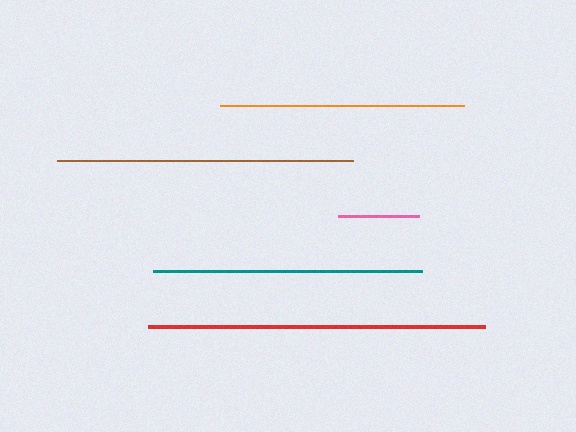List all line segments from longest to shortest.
From longest to shortest: red, brown, teal, orange, pink.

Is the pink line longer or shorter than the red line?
The red line is longer than the pink line.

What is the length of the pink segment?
The pink segment is approximately 81 pixels long.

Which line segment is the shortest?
The pink line is the shortest at approximately 81 pixels.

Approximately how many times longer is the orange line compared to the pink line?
The orange line is approximately 3.0 times the length of the pink line.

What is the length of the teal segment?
The teal segment is approximately 269 pixels long.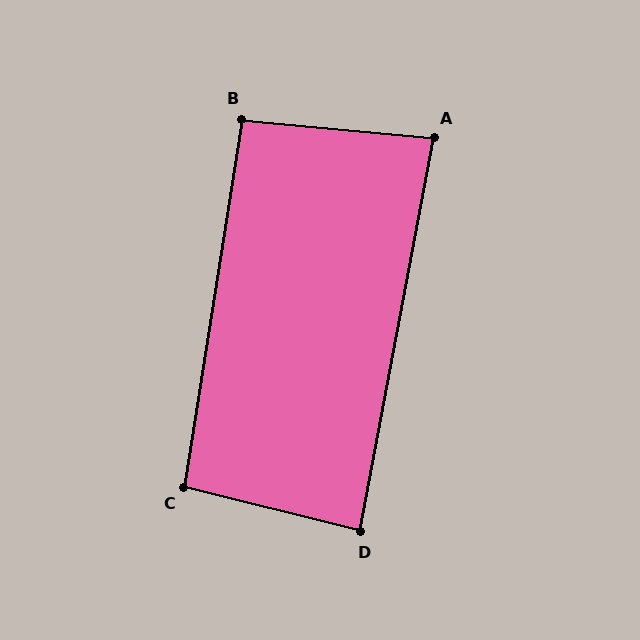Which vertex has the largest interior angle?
C, at approximately 95 degrees.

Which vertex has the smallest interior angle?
A, at approximately 85 degrees.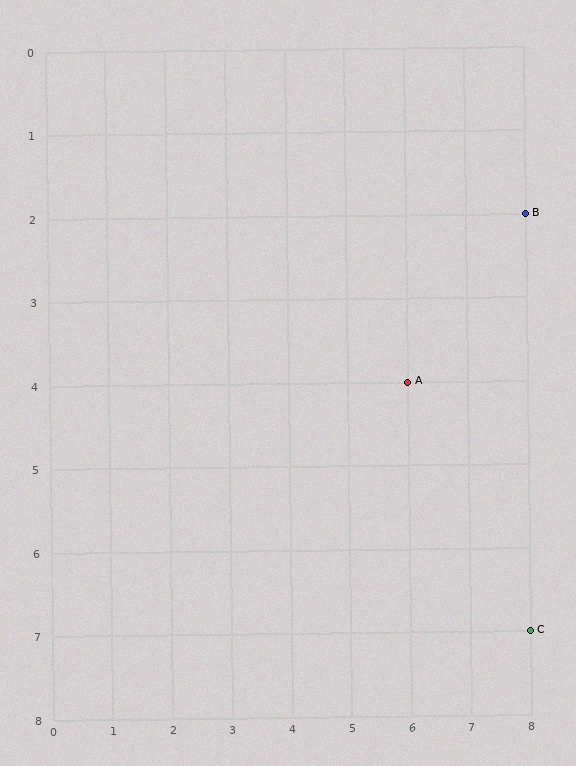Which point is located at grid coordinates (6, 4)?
Point A is at (6, 4).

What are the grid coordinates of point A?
Point A is at grid coordinates (6, 4).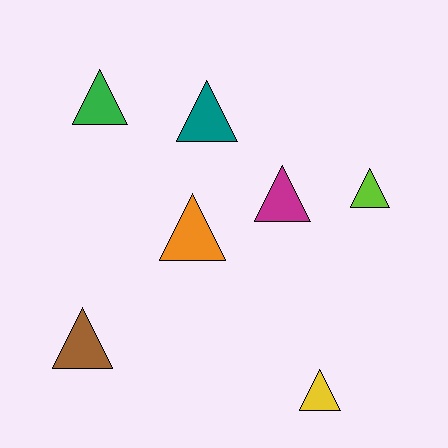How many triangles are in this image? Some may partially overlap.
There are 7 triangles.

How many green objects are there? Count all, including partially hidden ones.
There is 1 green object.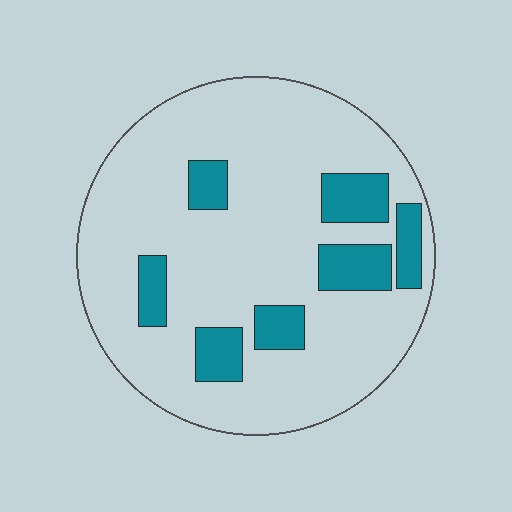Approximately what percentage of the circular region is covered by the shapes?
Approximately 20%.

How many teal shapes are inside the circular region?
7.